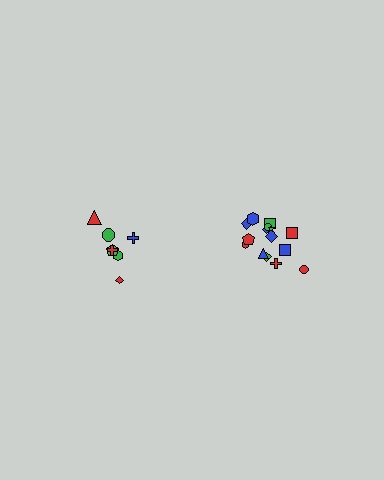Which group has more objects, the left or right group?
The right group.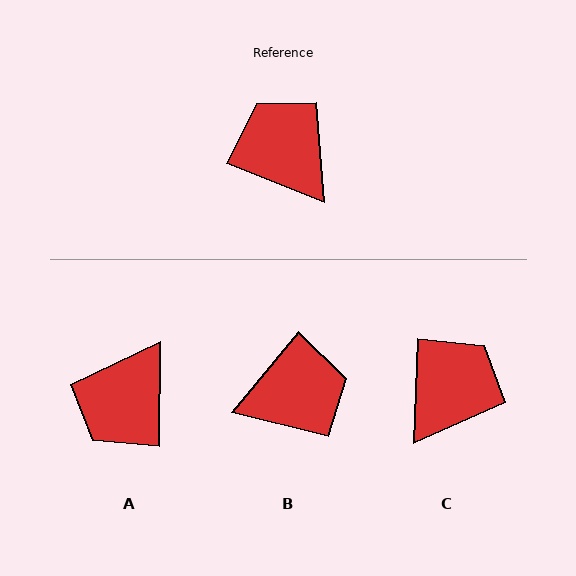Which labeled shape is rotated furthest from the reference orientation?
A, about 111 degrees away.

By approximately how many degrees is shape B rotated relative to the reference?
Approximately 108 degrees clockwise.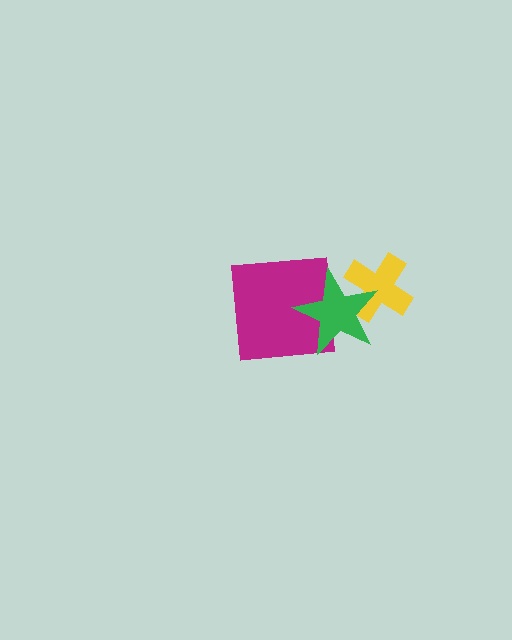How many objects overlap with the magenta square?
1 object overlaps with the magenta square.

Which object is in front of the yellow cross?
The green star is in front of the yellow cross.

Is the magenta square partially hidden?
Yes, it is partially covered by another shape.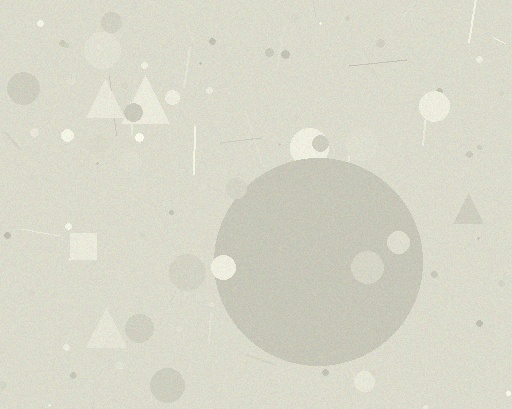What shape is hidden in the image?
A circle is hidden in the image.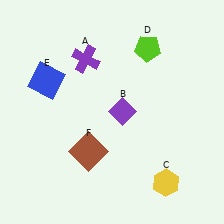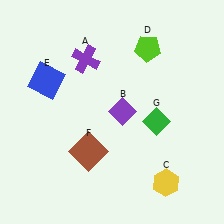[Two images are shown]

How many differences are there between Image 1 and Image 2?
There is 1 difference between the two images.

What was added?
A green diamond (G) was added in Image 2.